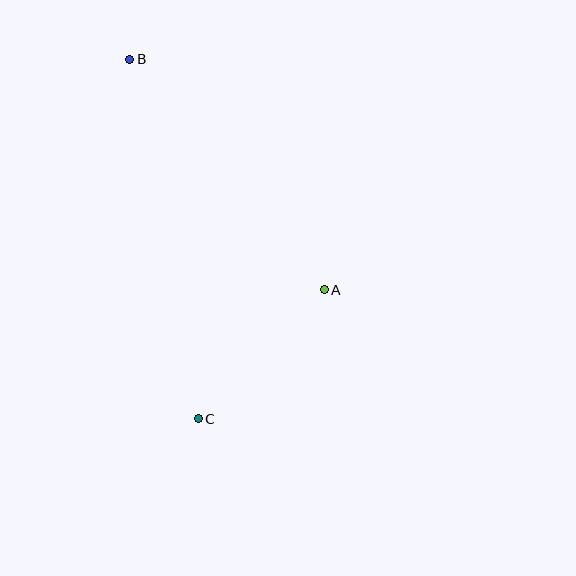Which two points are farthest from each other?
Points B and C are farthest from each other.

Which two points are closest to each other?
Points A and C are closest to each other.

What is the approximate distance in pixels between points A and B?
The distance between A and B is approximately 302 pixels.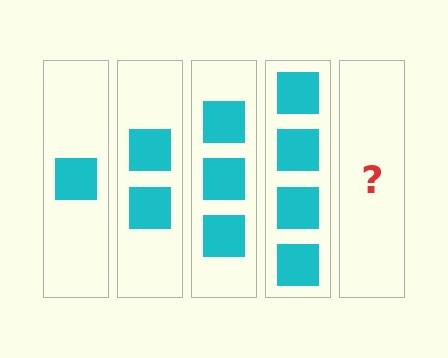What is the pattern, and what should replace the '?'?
The pattern is that each step adds one more square. The '?' should be 5 squares.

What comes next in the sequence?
The next element should be 5 squares.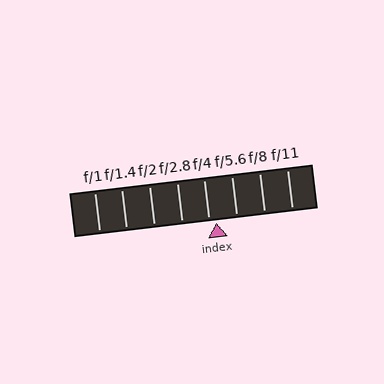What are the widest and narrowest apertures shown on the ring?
The widest aperture shown is f/1 and the narrowest is f/11.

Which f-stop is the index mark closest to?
The index mark is closest to f/4.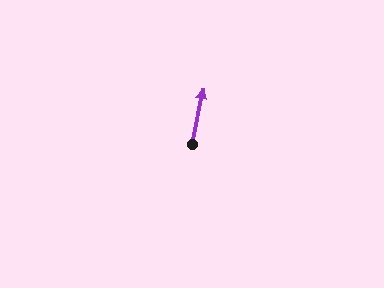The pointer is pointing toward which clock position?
Roughly 12 o'clock.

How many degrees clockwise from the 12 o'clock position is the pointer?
Approximately 11 degrees.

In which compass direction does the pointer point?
North.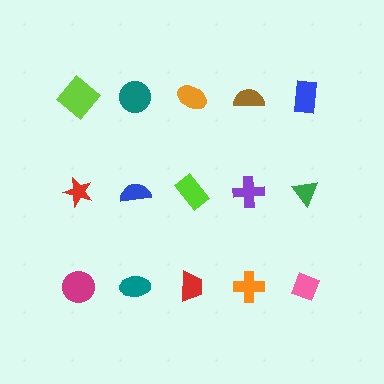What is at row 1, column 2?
A teal circle.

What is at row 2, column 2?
A blue semicircle.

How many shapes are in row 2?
5 shapes.